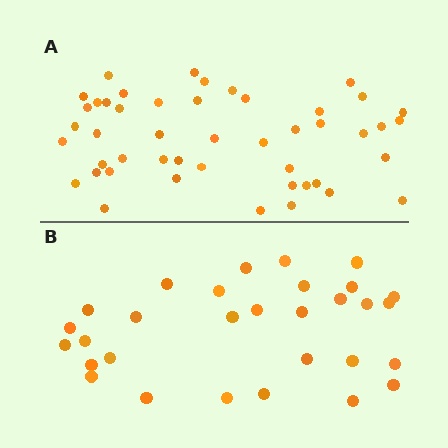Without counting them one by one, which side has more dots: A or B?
Region A (the top region) has more dots.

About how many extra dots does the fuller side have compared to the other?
Region A has approximately 15 more dots than region B.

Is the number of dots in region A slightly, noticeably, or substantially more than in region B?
Region A has substantially more. The ratio is roughly 1.6 to 1.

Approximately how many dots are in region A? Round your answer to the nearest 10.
About 50 dots. (The exact count is 47, which rounds to 50.)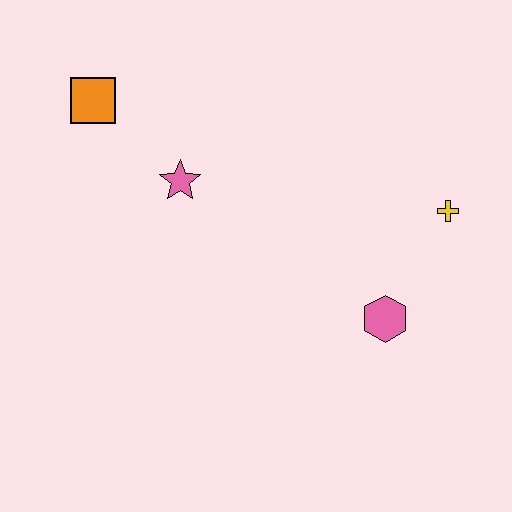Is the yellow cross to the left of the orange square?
No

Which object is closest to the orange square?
The pink star is closest to the orange square.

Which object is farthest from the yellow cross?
The orange square is farthest from the yellow cross.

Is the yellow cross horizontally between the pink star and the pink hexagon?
No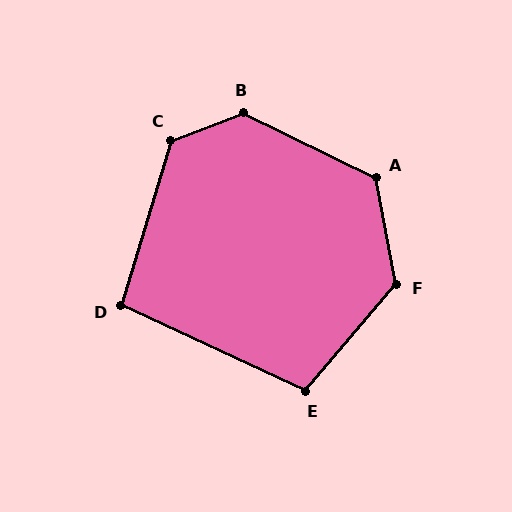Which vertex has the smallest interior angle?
D, at approximately 98 degrees.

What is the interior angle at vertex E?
Approximately 106 degrees (obtuse).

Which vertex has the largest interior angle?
B, at approximately 133 degrees.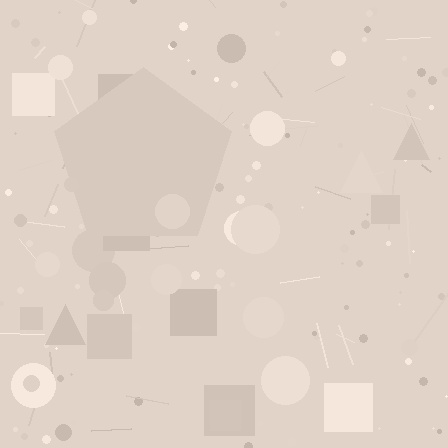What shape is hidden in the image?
A pentagon is hidden in the image.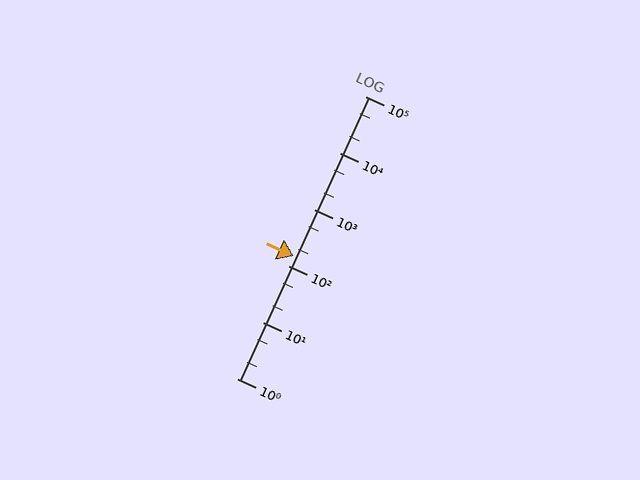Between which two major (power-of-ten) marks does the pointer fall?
The pointer is between 100 and 1000.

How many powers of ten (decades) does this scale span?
The scale spans 5 decades, from 1 to 100000.